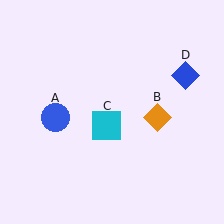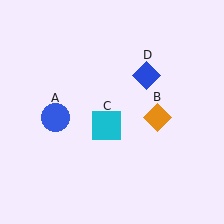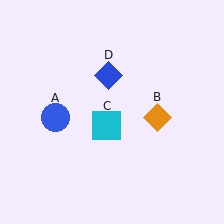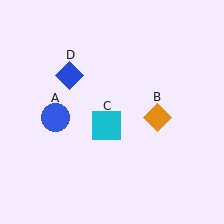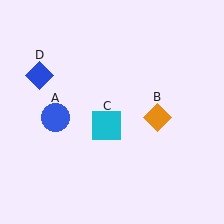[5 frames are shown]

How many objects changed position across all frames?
1 object changed position: blue diamond (object D).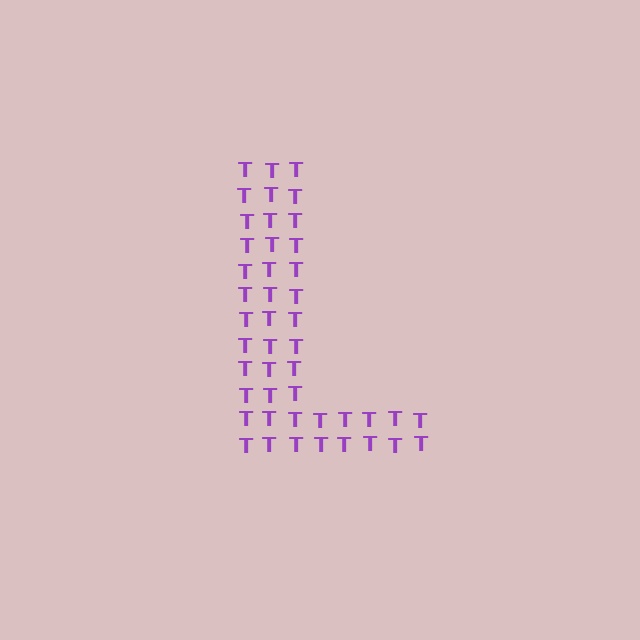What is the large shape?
The large shape is the letter L.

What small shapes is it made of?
It is made of small letter T's.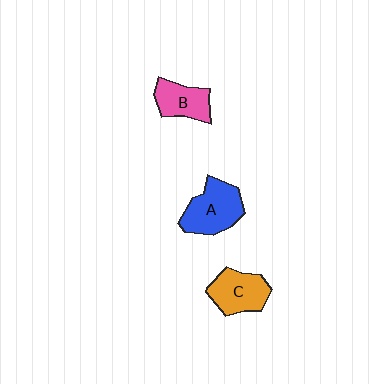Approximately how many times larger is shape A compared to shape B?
Approximately 1.4 times.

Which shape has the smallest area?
Shape B (pink).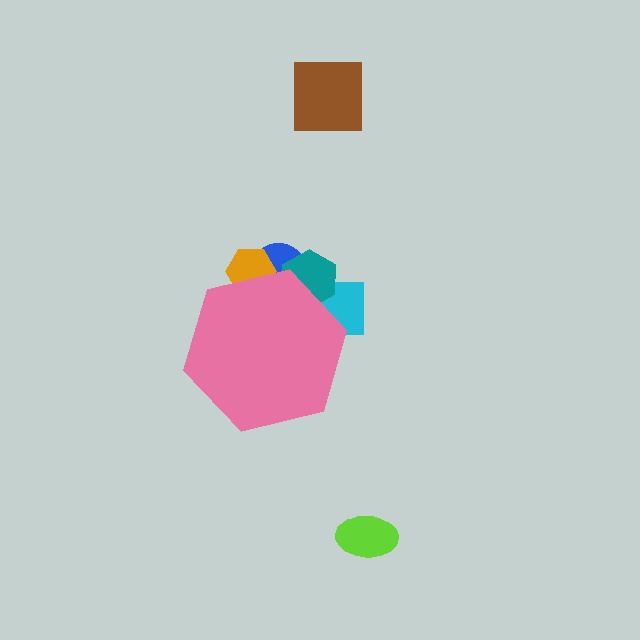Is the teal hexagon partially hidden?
Yes, the teal hexagon is partially hidden behind the pink hexagon.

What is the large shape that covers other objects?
A pink hexagon.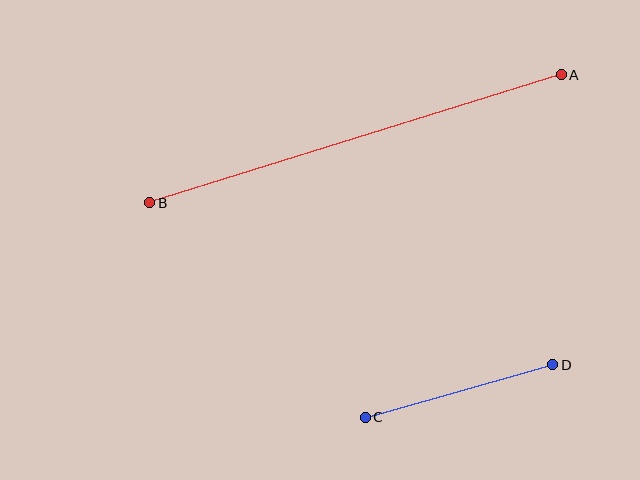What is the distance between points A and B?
The distance is approximately 431 pixels.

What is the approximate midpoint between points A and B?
The midpoint is at approximately (356, 139) pixels.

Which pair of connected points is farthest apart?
Points A and B are farthest apart.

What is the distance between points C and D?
The distance is approximately 195 pixels.